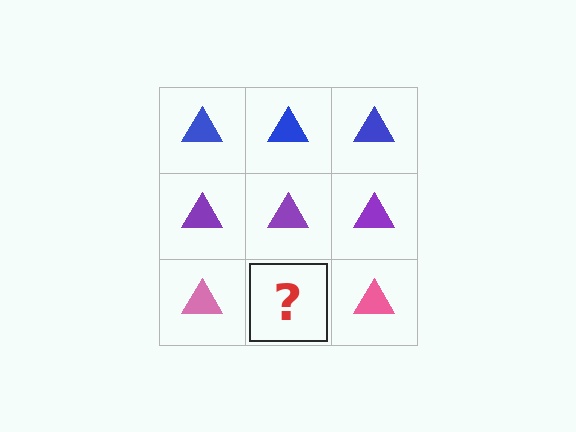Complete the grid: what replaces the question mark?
The question mark should be replaced with a pink triangle.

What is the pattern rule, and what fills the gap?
The rule is that each row has a consistent color. The gap should be filled with a pink triangle.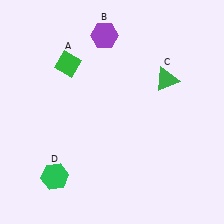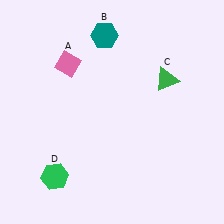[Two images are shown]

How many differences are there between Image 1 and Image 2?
There are 2 differences between the two images.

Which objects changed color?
A changed from green to pink. B changed from purple to teal.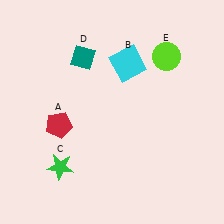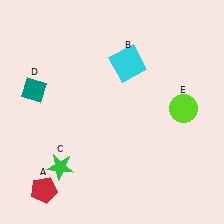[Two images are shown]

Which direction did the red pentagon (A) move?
The red pentagon (A) moved down.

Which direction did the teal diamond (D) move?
The teal diamond (D) moved left.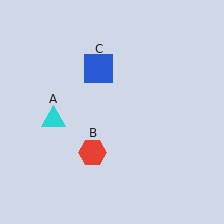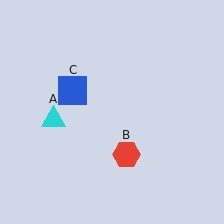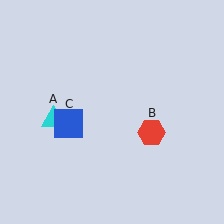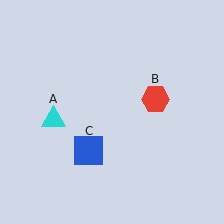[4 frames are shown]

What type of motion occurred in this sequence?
The red hexagon (object B), blue square (object C) rotated counterclockwise around the center of the scene.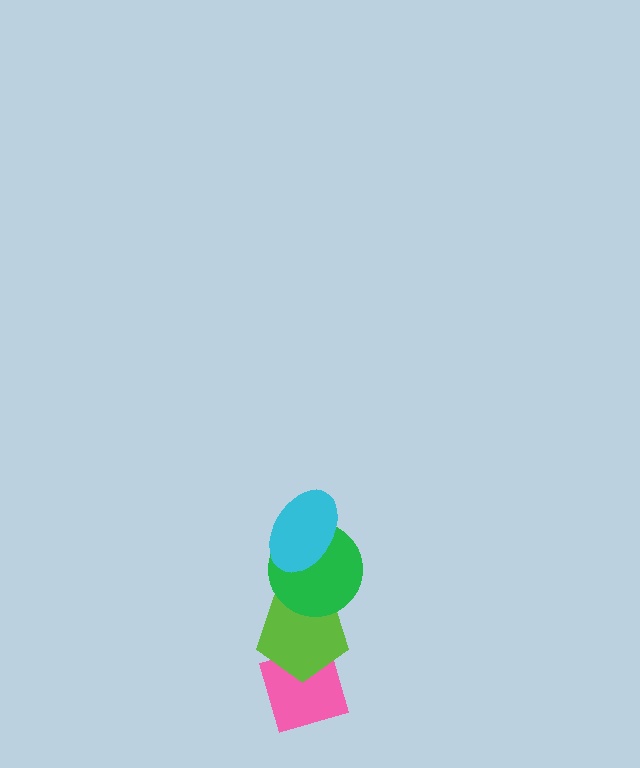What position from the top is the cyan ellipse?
The cyan ellipse is 1st from the top.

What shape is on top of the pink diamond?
The lime pentagon is on top of the pink diamond.